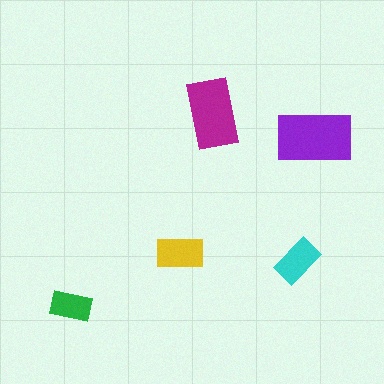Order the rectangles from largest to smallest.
the purple one, the magenta one, the yellow one, the cyan one, the green one.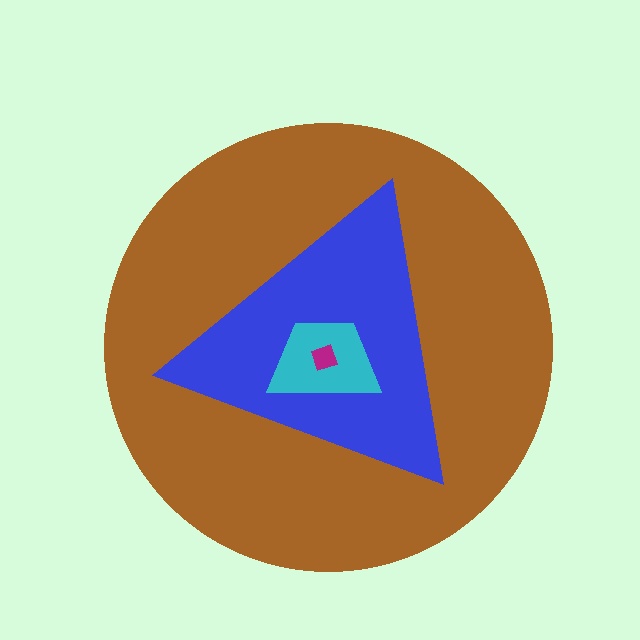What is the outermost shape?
The brown circle.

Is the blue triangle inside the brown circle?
Yes.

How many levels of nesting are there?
4.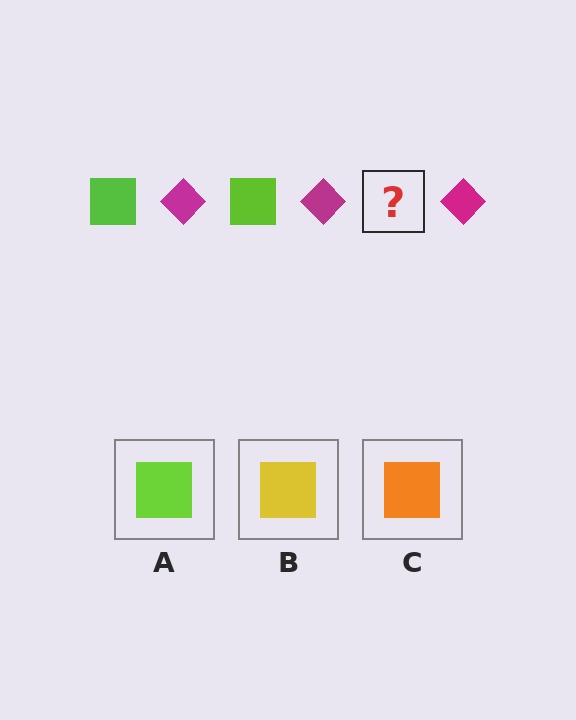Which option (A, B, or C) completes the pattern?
A.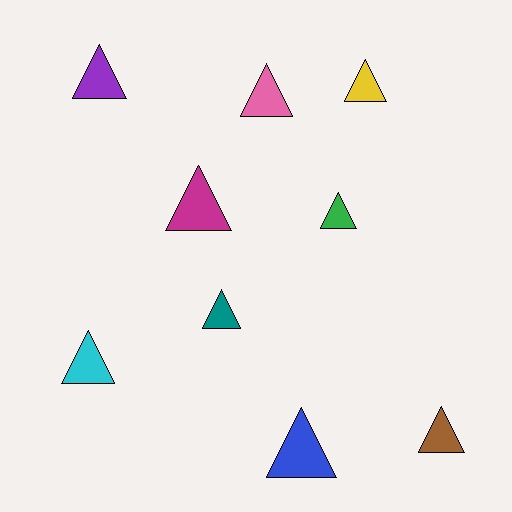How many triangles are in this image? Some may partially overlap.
There are 9 triangles.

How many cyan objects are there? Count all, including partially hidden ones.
There is 1 cyan object.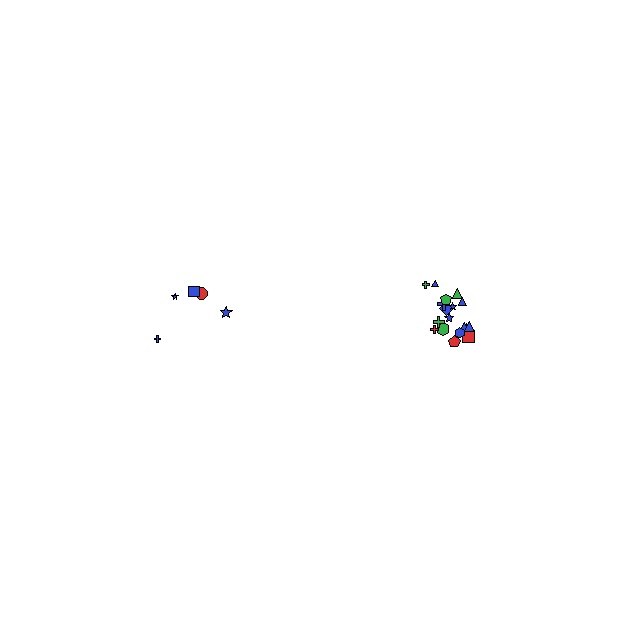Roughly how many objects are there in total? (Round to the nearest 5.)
Roughly 25 objects in total.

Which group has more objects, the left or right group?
The right group.